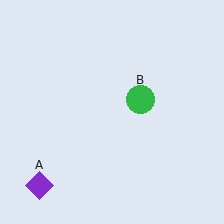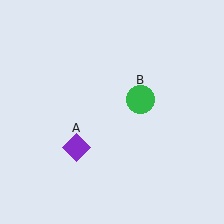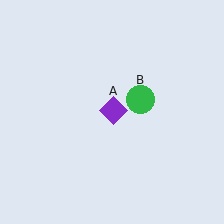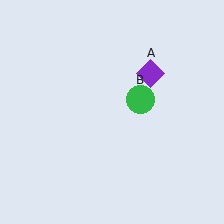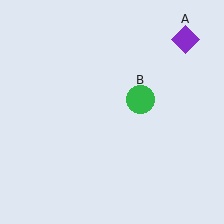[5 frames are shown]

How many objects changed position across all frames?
1 object changed position: purple diamond (object A).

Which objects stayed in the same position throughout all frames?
Green circle (object B) remained stationary.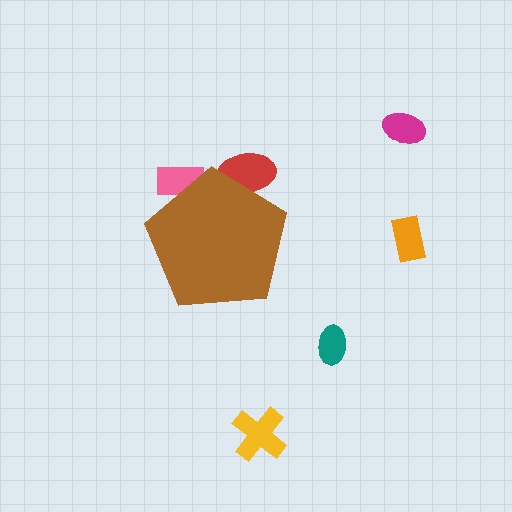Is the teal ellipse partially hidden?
No, the teal ellipse is fully visible.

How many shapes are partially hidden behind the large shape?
2 shapes are partially hidden.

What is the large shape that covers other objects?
A brown pentagon.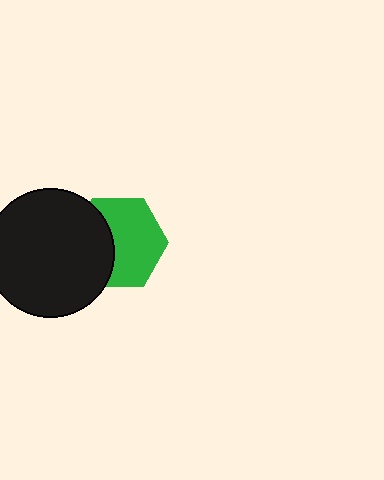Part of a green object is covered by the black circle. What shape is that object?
It is a hexagon.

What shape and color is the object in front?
The object in front is a black circle.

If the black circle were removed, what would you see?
You would see the complete green hexagon.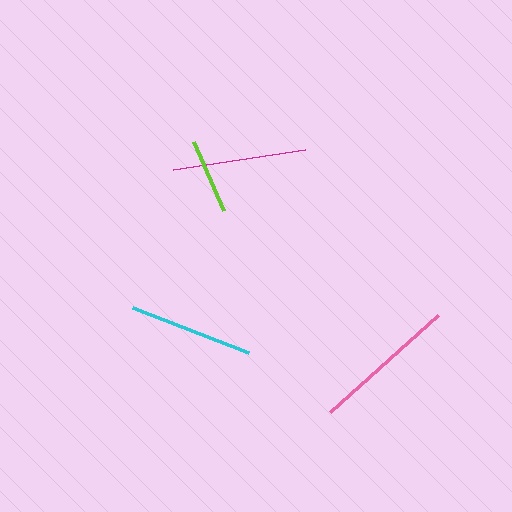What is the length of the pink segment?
The pink segment is approximately 145 pixels long.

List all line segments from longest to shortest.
From longest to shortest: pink, magenta, cyan, lime.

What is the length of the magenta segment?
The magenta segment is approximately 134 pixels long.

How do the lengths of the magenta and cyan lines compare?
The magenta and cyan lines are approximately the same length.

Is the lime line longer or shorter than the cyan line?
The cyan line is longer than the lime line.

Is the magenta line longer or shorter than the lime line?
The magenta line is longer than the lime line.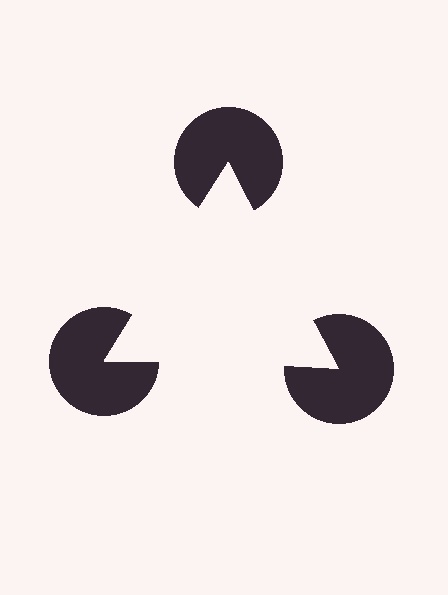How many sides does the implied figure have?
3 sides.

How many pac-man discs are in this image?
There are 3 — one at each vertex of the illusory triangle.